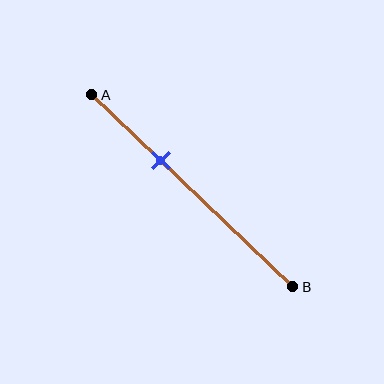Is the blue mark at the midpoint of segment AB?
No, the mark is at about 35% from A, not at the 50% midpoint.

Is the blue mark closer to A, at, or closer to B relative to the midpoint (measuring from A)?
The blue mark is closer to point A than the midpoint of segment AB.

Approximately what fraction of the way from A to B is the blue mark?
The blue mark is approximately 35% of the way from A to B.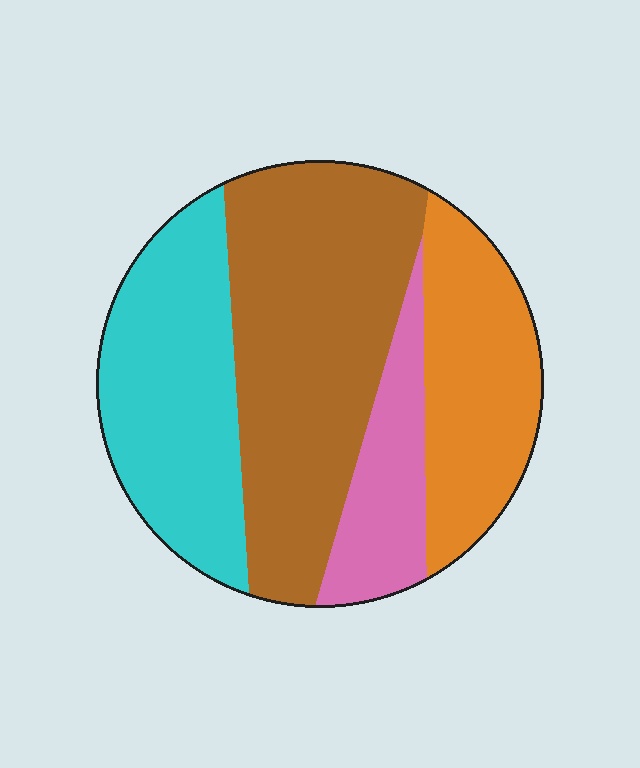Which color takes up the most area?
Brown, at roughly 40%.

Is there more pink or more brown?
Brown.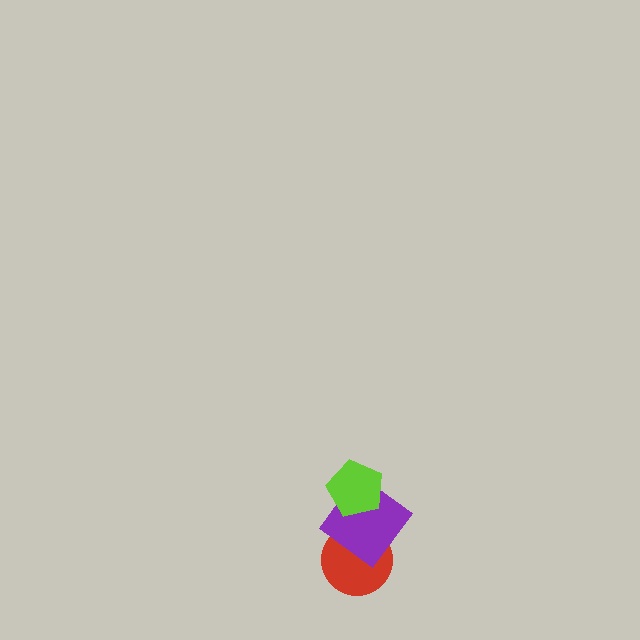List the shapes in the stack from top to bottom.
From top to bottom: the lime pentagon, the purple diamond, the red circle.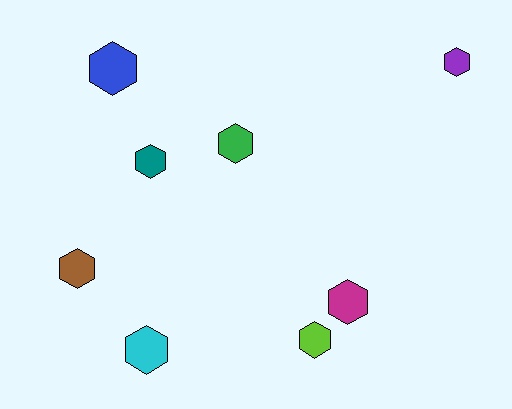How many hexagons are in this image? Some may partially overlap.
There are 8 hexagons.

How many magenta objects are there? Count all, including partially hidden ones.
There is 1 magenta object.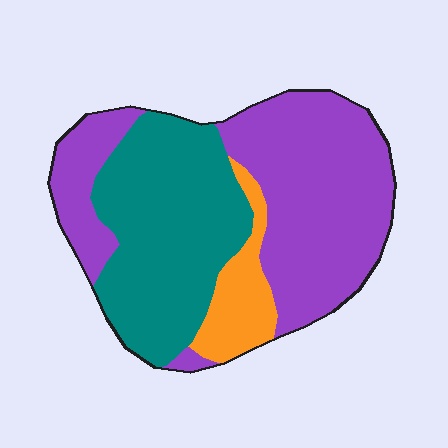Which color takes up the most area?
Purple, at roughly 50%.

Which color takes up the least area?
Orange, at roughly 10%.